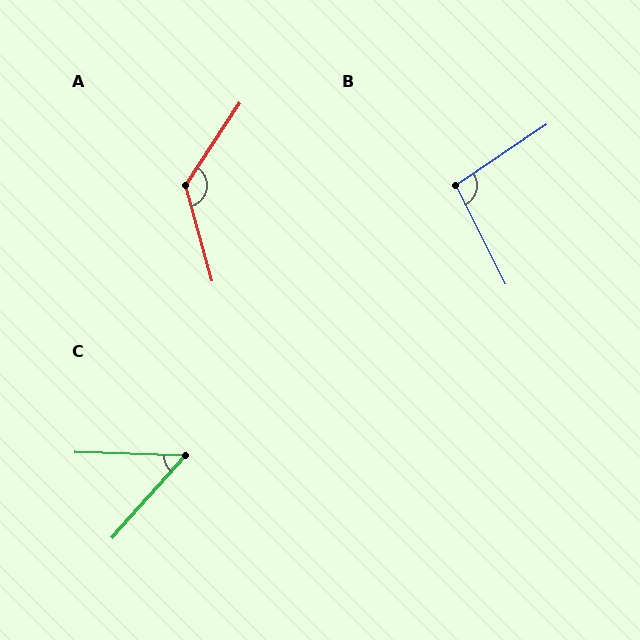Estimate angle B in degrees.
Approximately 97 degrees.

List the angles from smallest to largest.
C (50°), B (97°), A (131°).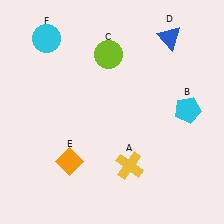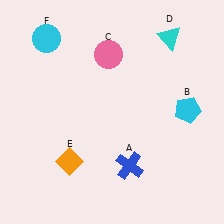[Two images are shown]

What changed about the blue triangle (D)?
In Image 1, D is blue. In Image 2, it changed to cyan.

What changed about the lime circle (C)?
In Image 1, C is lime. In Image 2, it changed to pink.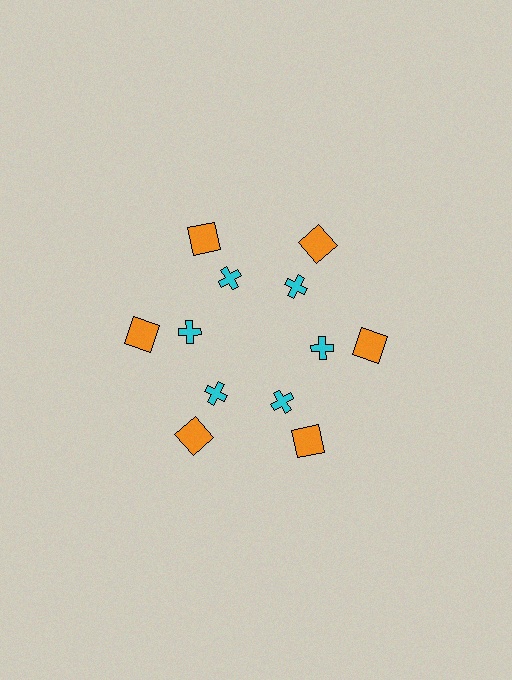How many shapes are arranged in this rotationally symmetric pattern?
There are 12 shapes, arranged in 6 groups of 2.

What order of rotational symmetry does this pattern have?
This pattern has 6-fold rotational symmetry.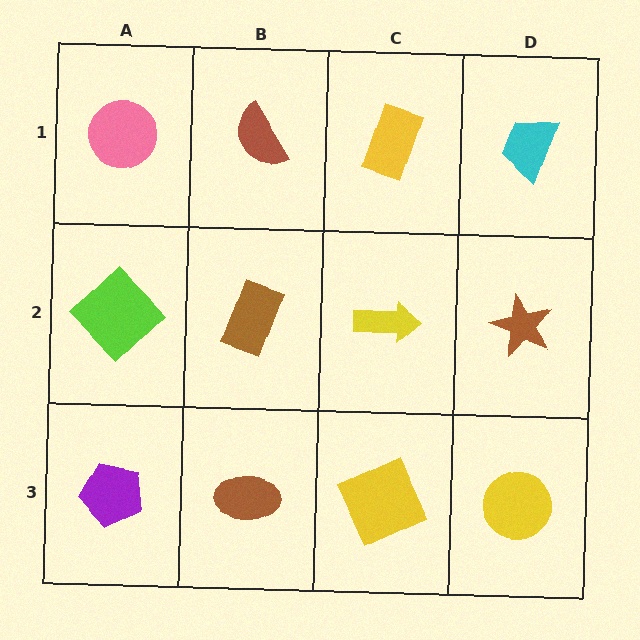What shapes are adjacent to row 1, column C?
A yellow arrow (row 2, column C), a brown semicircle (row 1, column B), a cyan trapezoid (row 1, column D).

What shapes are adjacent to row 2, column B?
A brown semicircle (row 1, column B), a brown ellipse (row 3, column B), a lime diamond (row 2, column A), a yellow arrow (row 2, column C).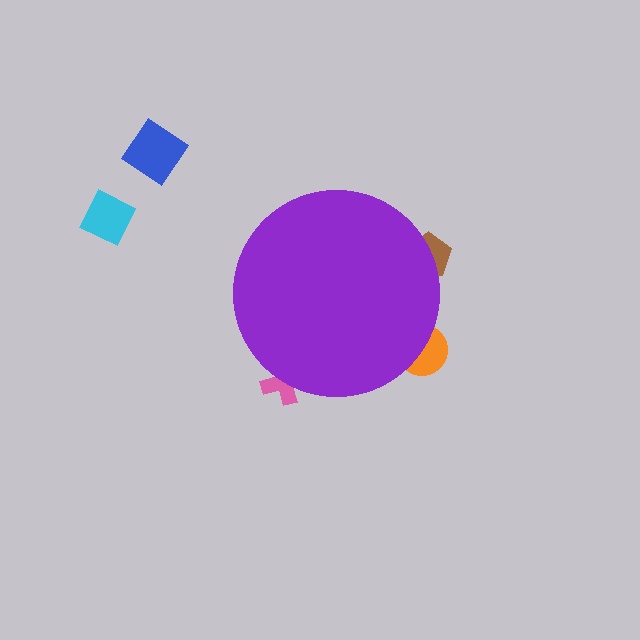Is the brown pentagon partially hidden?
Yes, the brown pentagon is partially hidden behind the purple circle.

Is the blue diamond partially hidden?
No, the blue diamond is fully visible.